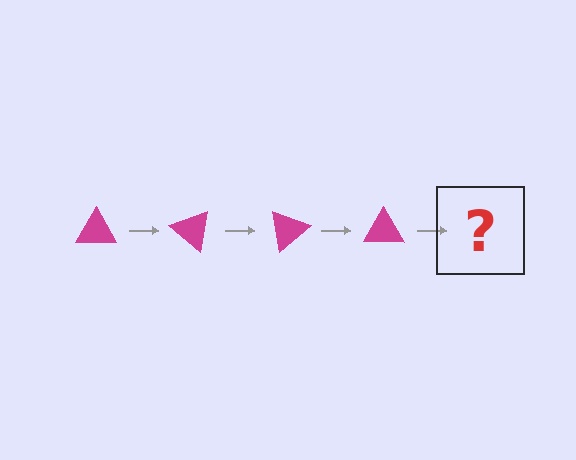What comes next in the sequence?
The next element should be a magenta triangle rotated 160 degrees.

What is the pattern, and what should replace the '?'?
The pattern is that the triangle rotates 40 degrees each step. The '?' should be a magenta triangle rotated 160 degrees.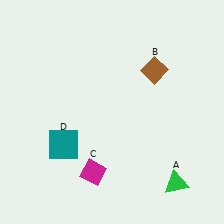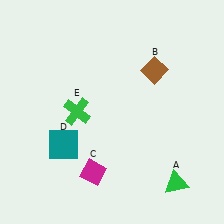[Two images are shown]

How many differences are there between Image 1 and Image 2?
There is 1 difference between the two images.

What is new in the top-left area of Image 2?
A green cross (E) was added in the top-left area of Image 2.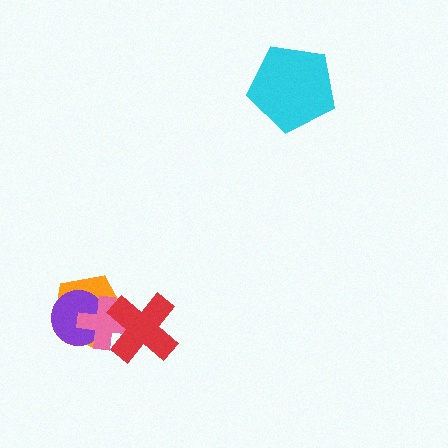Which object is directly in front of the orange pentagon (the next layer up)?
The purple circle is directly in front of the orange pentagon.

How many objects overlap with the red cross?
2 objects overlap with the red cross.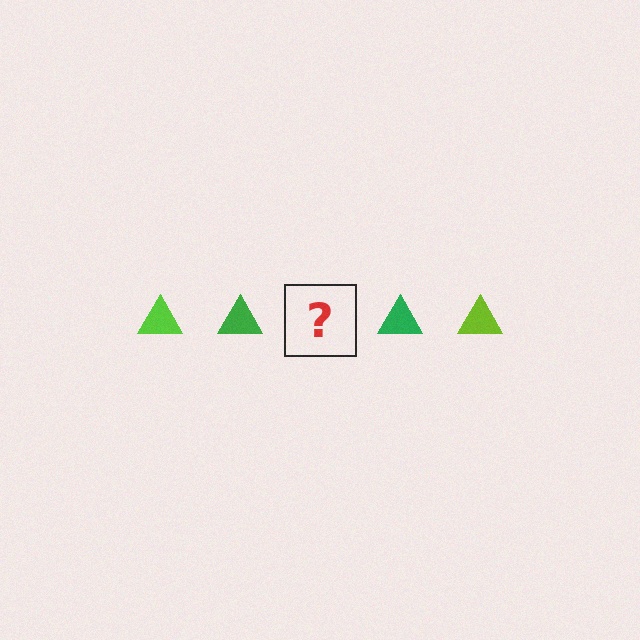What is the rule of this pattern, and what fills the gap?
The rule is that the pattern cycles through lime, green triangles. The gap should be filled with a lime triangle.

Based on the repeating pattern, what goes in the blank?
The blank should be a lime triangle.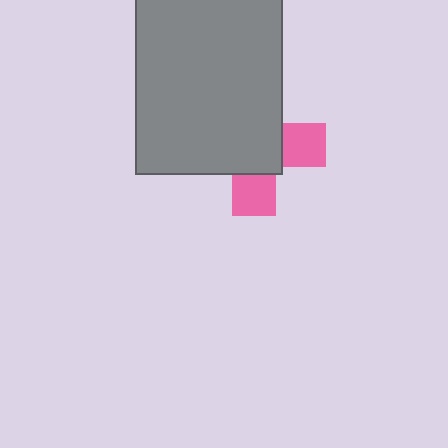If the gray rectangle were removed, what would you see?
You would see the complete pink cross.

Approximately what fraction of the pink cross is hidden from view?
Roughly 66% of the pink cross is hidden behind the gray rectangle.